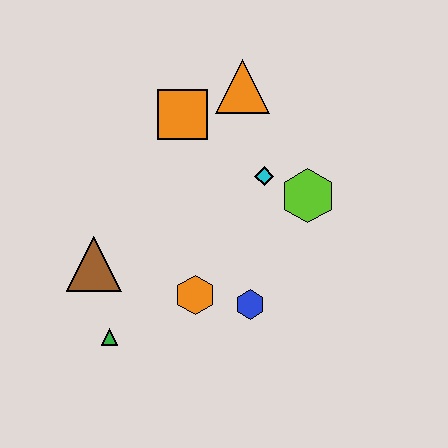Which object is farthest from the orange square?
The green triangle is farthest from the orange square.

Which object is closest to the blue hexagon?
The orange hexagon is closest to the blue hexagon.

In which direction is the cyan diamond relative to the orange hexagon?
The cyan diamond is above the orange hexagon.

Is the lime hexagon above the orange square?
No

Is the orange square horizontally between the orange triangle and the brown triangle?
Yes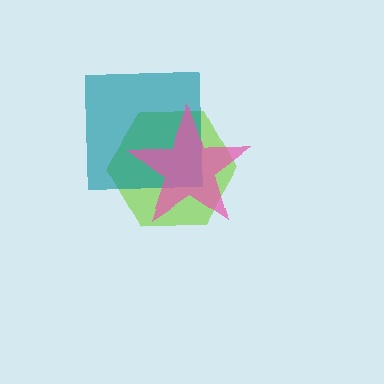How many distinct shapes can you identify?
There are 3 distinct shapes: a lime hexagon, a teal square, a pink star.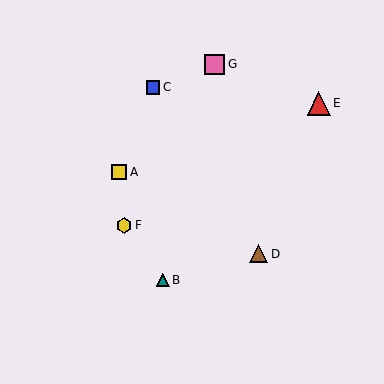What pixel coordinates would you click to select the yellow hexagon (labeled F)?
Click at (124, 225) to select the yellow hexagon F.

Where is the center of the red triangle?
The center of the red triangle is at (319, 103).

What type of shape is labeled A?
Shape A is a yellow square.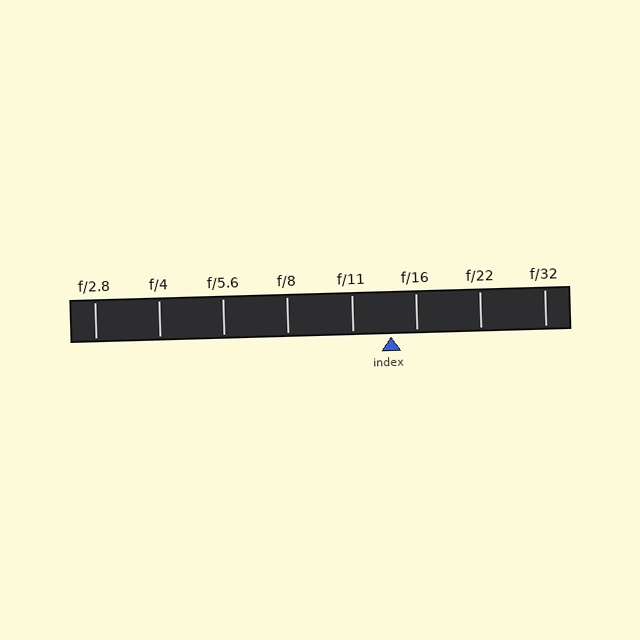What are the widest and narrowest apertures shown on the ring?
The widest aperture shown is f/2.8 and the narrowest is f/32.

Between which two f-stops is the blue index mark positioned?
The index mark is between f/11 and f/16.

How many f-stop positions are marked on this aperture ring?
There are 8 f-stop positions marked.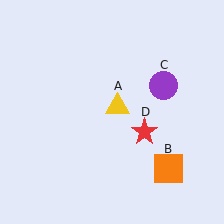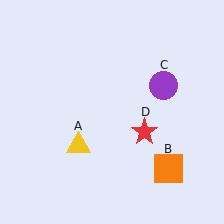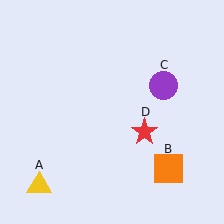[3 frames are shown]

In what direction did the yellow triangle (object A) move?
The yellow triangle (object A) moved down and to the left.